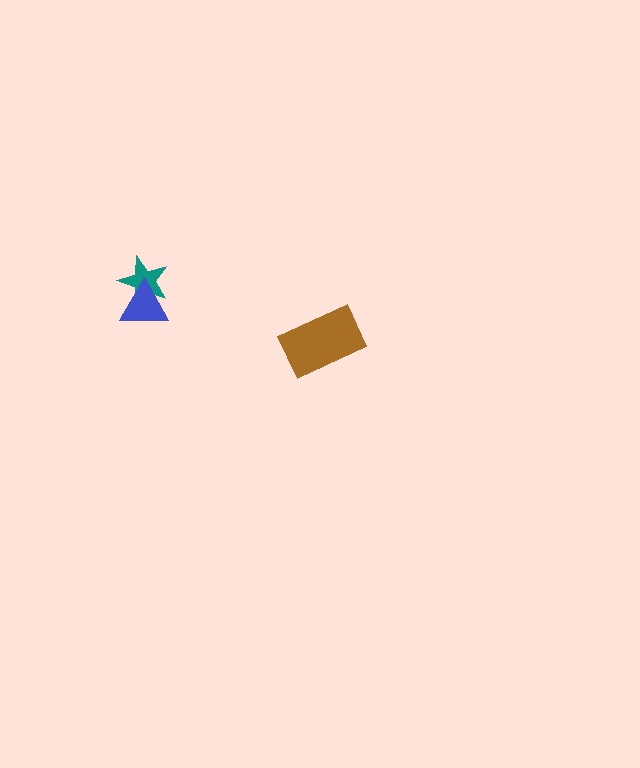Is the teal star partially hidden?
Yes, it is partially covered by another shape.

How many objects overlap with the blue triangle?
1 object overlaps with the blue triangle.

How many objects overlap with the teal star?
1 object overlaps with the teal star.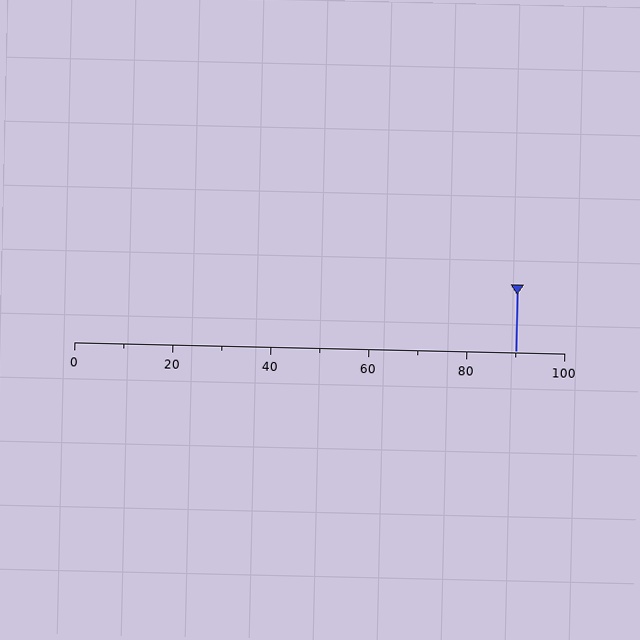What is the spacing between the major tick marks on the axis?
The major ticks are spaced 20 apart.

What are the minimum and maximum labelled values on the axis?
The axis runs from 0 to 100.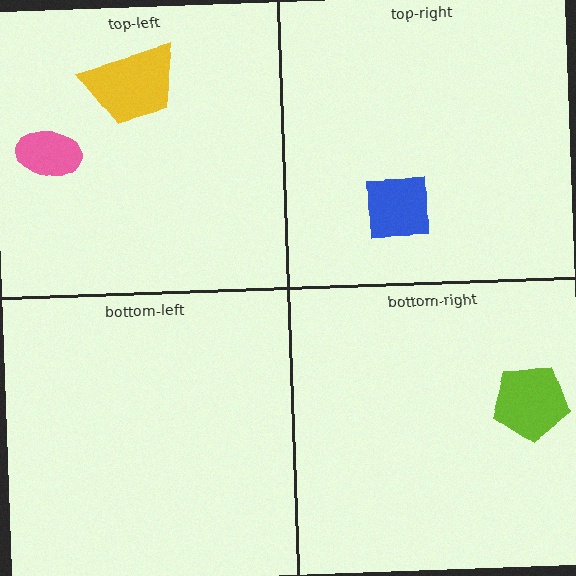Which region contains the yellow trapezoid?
The top-left region.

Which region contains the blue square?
The top-right region.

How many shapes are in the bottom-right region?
1.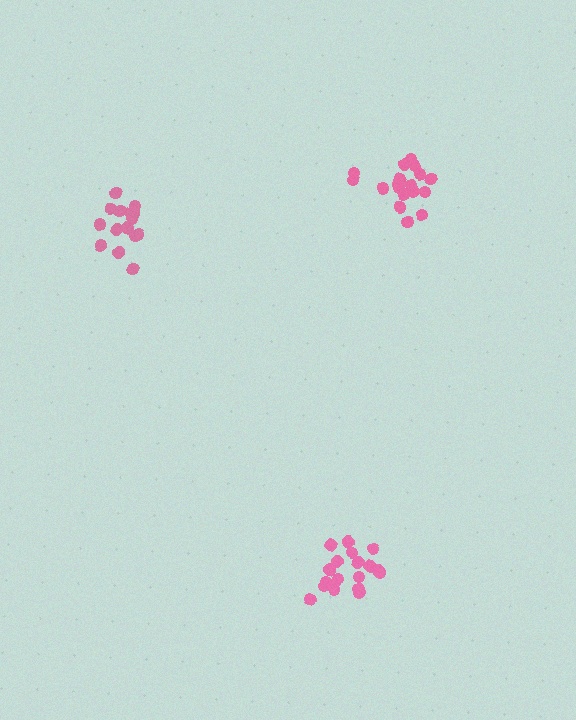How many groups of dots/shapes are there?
There are 3 groups.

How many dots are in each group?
Group 1: 20 dots, Group 2: 20 dots, Group 3: 15 dots (55 total).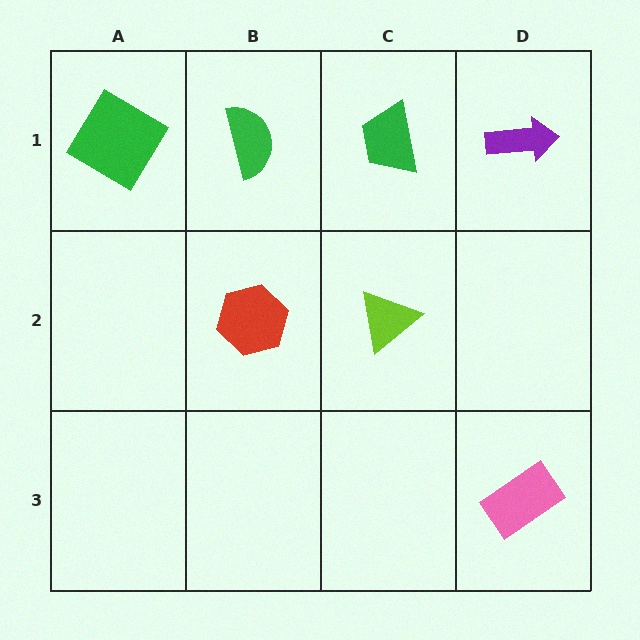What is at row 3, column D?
A pink rectangle.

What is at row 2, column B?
A red hexagon.